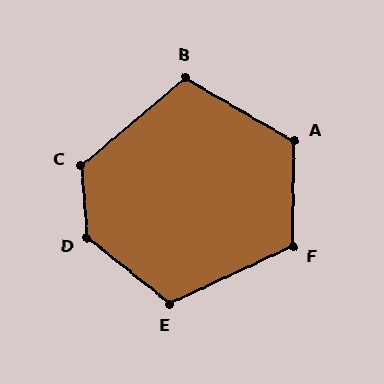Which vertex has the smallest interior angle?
B, at approximately 110 degrees.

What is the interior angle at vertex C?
Approximately 125 degrees (obtuse).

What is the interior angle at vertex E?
Approximately 116 degrees (obtuse).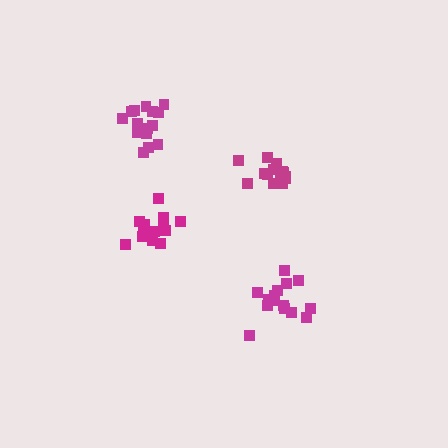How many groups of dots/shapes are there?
There are 4 groups.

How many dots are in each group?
Group 1: 14 dots, Group 2: 16 dots, Group 3: 16 dots, Group 4: 15 dots (61 total).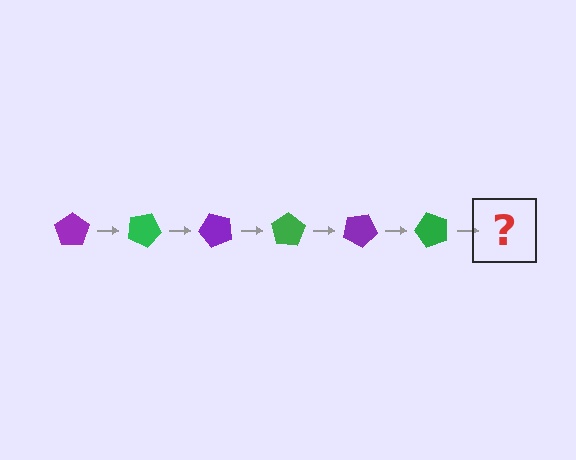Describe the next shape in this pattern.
It should be a purple pentagon, rotated 150 degrees from the start.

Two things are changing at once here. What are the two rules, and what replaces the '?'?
The two rules are that it rotates 25 degrees each step and the color cycles through purple and green. The '?' should be a purple pentagon, rotated 150 degrees from the start.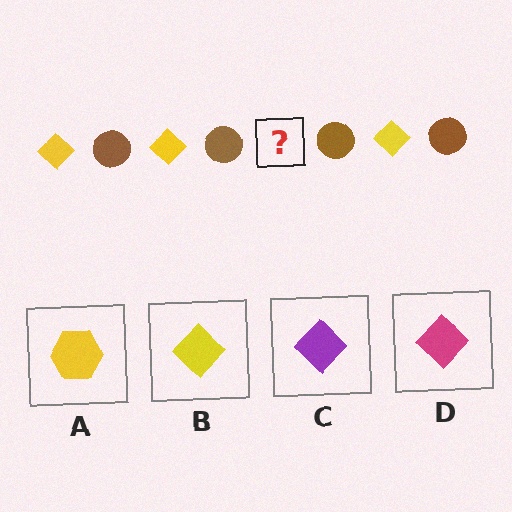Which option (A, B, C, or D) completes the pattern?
B.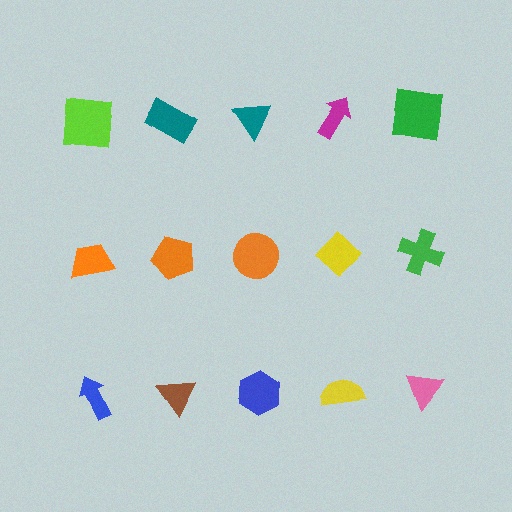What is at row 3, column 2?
A brown triangle.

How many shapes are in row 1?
5 shapes.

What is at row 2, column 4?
A yellow diamond.